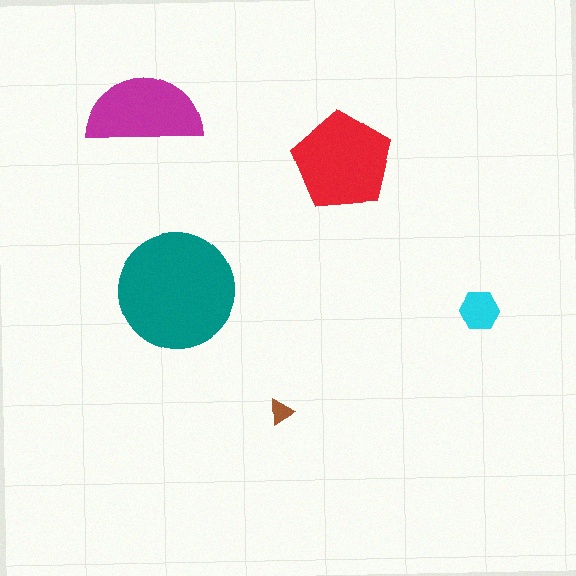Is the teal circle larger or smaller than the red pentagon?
Larger.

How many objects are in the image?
There are 5 objects in the image.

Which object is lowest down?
The brown triangle is bottommost.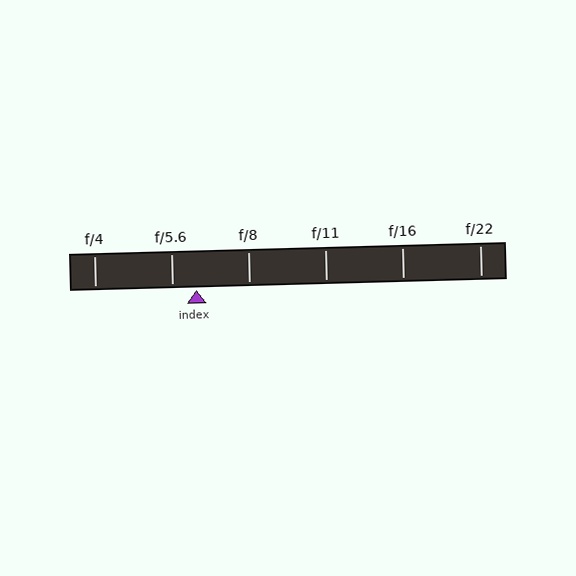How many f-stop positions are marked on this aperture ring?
There are 6 f-stop positions marked.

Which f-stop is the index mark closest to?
The index mark is closest to f/5.6.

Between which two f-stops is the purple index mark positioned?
The index mark is between f/5.6 and f/8.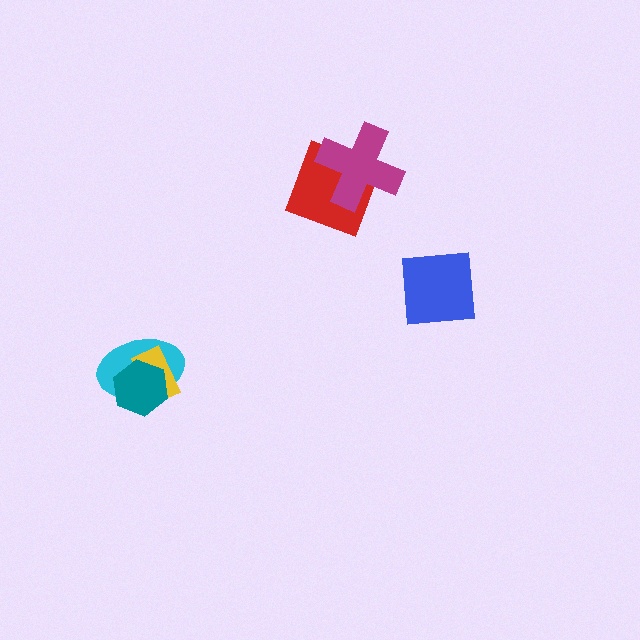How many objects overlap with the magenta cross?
1 object overlaps with the magenta cross.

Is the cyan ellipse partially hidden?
Yes, it is partially covered by another shape.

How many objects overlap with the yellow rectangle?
2 objects overlap with the yellow rectangle.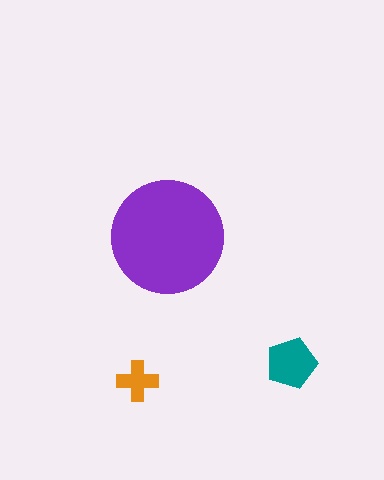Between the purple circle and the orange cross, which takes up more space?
The purple circle.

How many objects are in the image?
There are 3 objects in the image.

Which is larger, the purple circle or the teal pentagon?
The purple circle.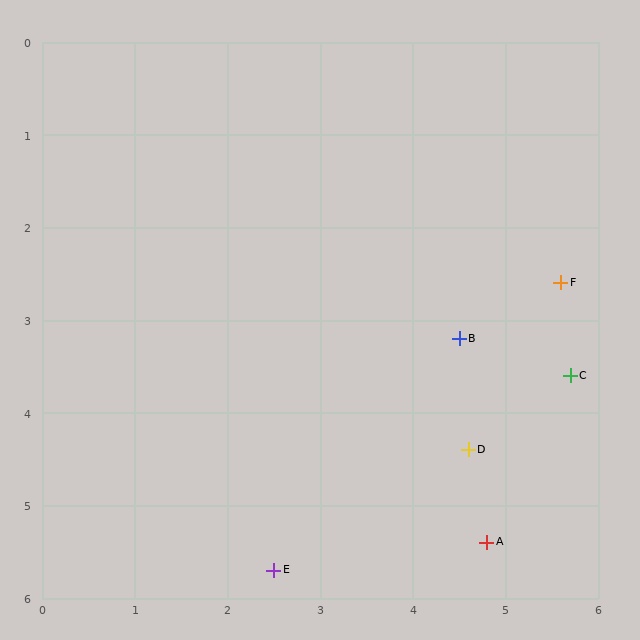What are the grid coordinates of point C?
Point C is at approximately (5.7, 3.6).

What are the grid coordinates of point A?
Point A is at approximately (4.8, 5.4).